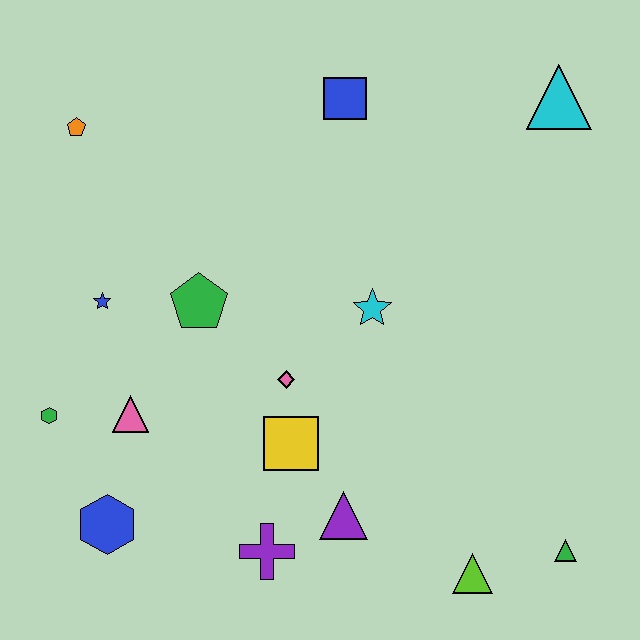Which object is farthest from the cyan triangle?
The blue hexagon is farthest from the cyan triangle.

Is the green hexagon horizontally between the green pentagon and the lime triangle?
No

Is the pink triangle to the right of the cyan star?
No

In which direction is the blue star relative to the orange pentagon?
The blue star is below the orange pentagon.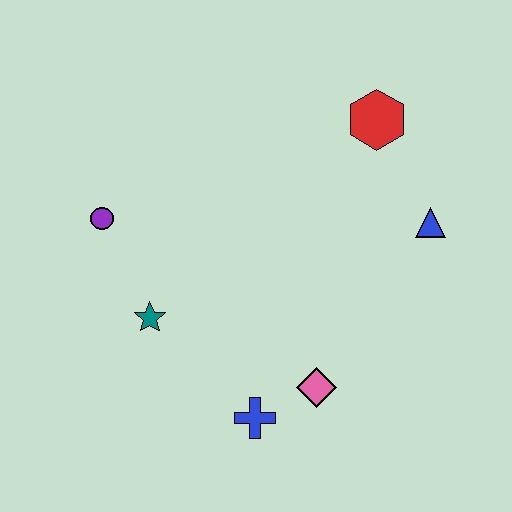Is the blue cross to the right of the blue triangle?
No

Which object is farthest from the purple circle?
The blue triangle is farthest from the purple circle.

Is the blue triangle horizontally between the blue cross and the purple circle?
No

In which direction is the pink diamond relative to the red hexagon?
The pink diamond is below the red hexagon.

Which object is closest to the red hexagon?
The blue triangle is closest to the red hexagon.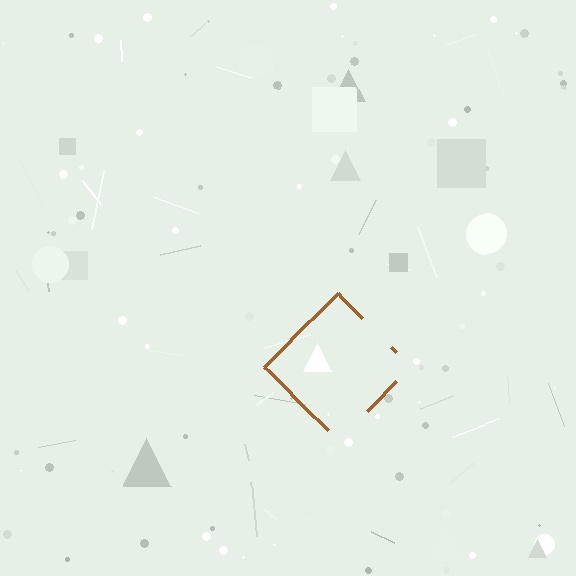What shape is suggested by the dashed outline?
The dashed outline suggests a diamond.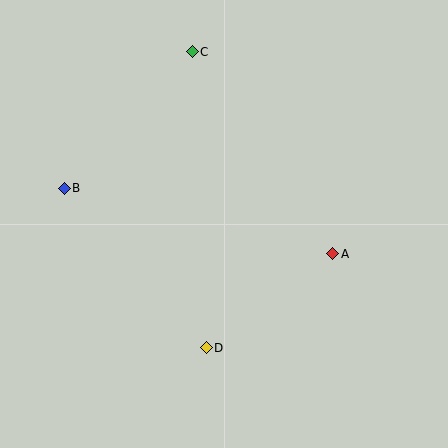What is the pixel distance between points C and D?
The distance between C and D is 296 pixels.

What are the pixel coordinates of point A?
Point A is at (333, 254).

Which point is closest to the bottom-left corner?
Point D is closest to the bottom-left corner.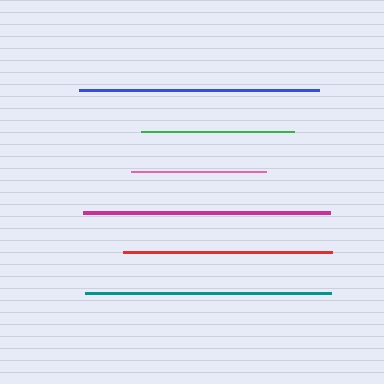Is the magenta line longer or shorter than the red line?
The magenta line is longer than the red line.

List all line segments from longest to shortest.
From longest to shortest: magenta, teal, blue, red, green, pink.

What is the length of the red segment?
The red segment is approximately 209 pixels long.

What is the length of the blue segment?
The blue segment is approximately 241 pixels long.